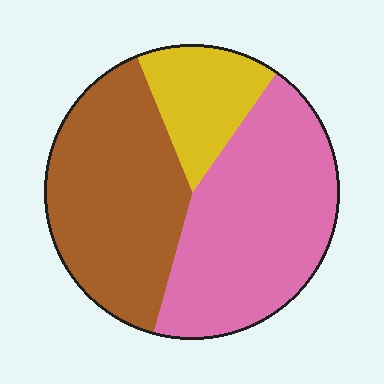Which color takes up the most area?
Pink, at roughly 45%.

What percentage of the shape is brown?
Brown takes up about two fifths (2/5) of the shape.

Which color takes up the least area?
Yellow, at roughly 15%.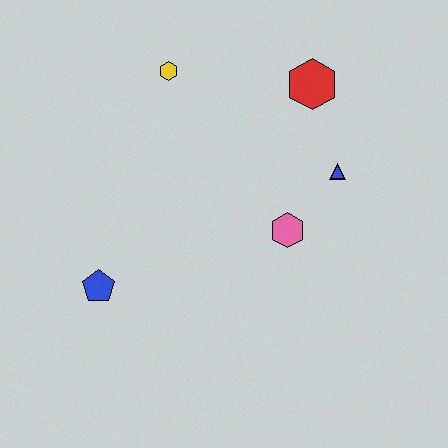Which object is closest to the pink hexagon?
The blue triangle is closest to the pink hexagon.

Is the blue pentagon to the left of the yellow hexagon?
Yes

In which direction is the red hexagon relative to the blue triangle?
The red hexagon is above the blue triangle.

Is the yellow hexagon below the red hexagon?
No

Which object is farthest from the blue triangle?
The blue pentagon is farthest from the blue triangle.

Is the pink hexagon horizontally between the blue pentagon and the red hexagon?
Yes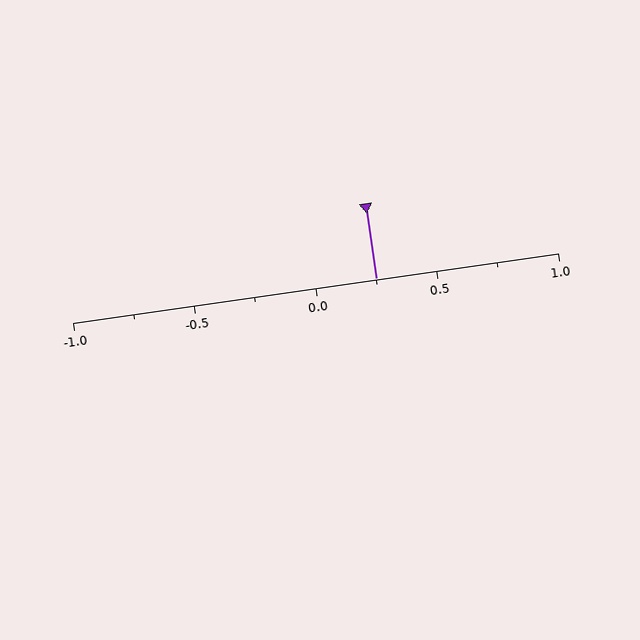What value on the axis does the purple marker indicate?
The marker indicates approximately 0.25.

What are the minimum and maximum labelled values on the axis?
The axis runs from -1.0 to 1.0.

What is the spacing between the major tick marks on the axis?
The major ticks are spaced 0.5 apart.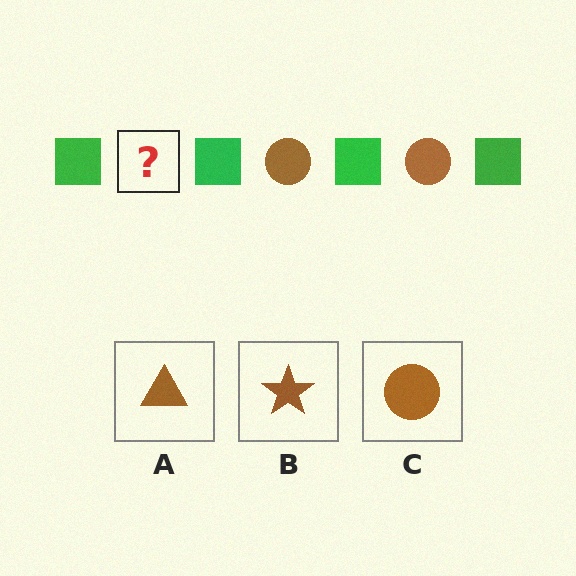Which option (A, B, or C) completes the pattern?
C.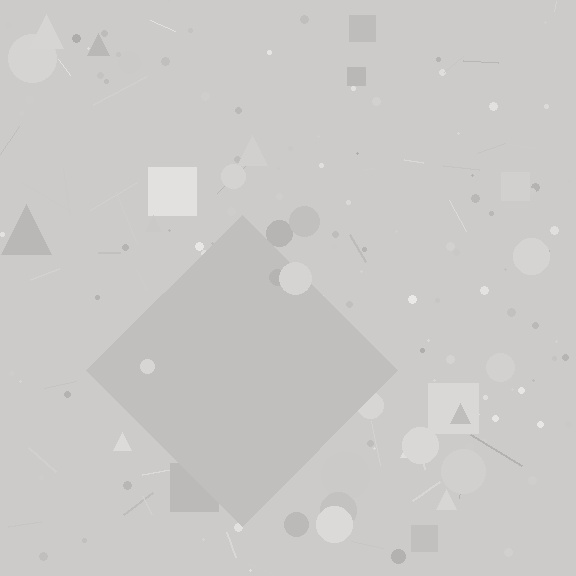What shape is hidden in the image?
A diamond is hidden in the image.